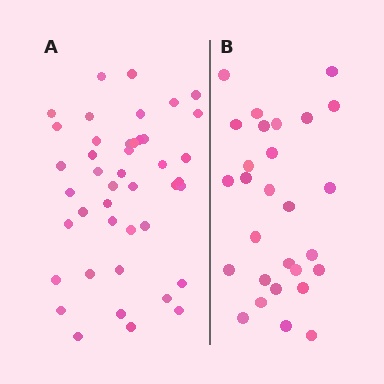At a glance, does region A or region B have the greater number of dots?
Region A (the left region) has more dots.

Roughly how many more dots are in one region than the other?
Region A has approximately 15 more dots than region B.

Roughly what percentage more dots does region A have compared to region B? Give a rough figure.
About 55% more.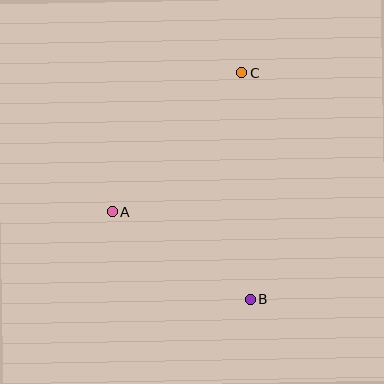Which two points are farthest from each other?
Points B and C are farthest from each other.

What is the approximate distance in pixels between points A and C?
The distance between A and C is approximately 190 pixels.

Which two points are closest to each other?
Points A and B are closest to each other.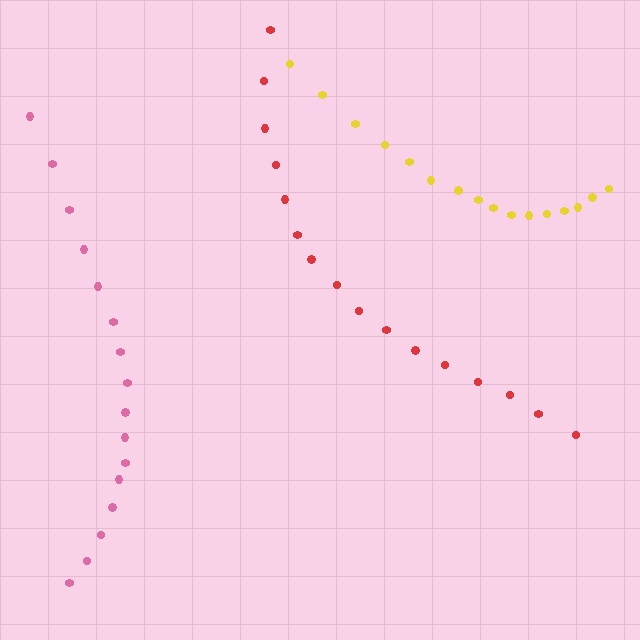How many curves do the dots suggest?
There are 3 distinct paths.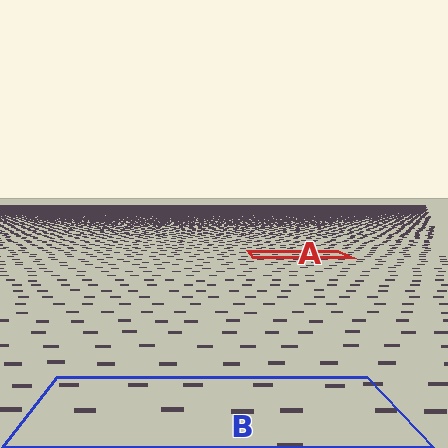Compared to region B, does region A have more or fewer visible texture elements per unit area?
Region A has more texture elements per unit area — they are packed more densely because it is farther away.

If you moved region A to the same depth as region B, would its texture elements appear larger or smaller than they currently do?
They would appear larger. At a closer depth, the same texture elements are projected at a bigger on-screen size.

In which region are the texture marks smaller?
The texture marks are smaller in region A, because it is farther away.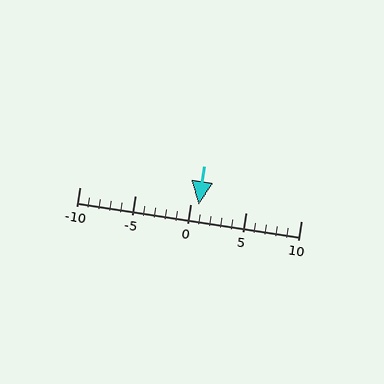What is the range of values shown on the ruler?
The ruler shows values from -10 to 10.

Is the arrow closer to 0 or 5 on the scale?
The arrow is closer to 0.